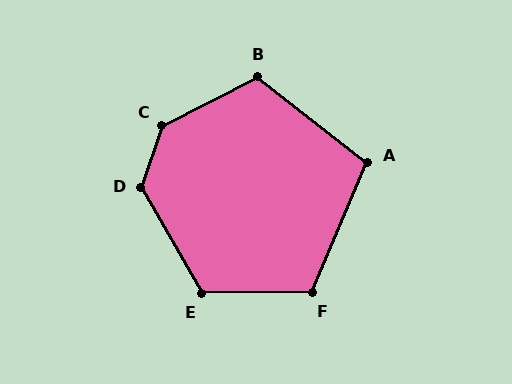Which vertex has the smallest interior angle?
A, at approximately 105 degrees.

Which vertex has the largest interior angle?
C, at approximately 136 degrees.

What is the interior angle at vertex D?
Approximately 132 degrees (obtuse).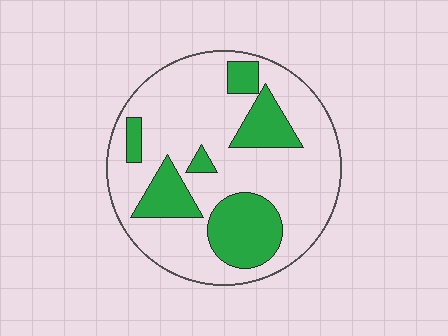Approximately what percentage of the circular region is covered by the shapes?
Approximately 25%.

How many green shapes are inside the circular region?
6.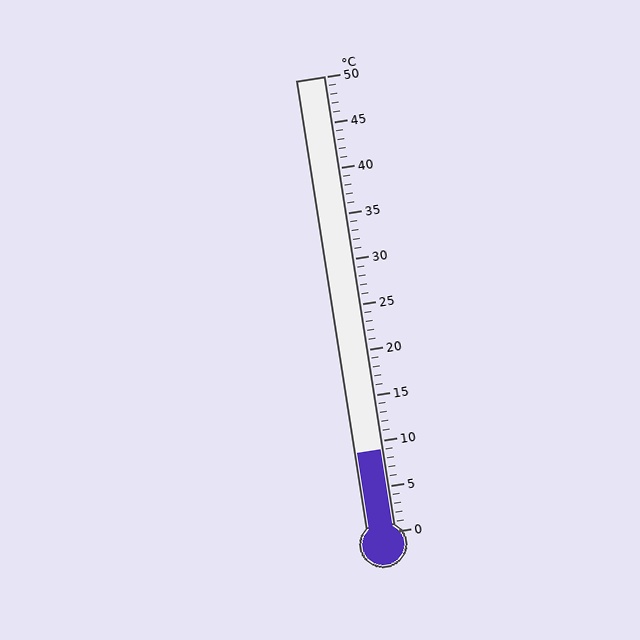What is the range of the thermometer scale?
The thermometer scale ranges from 0°C to 50°C.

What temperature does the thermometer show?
The thermometer shows approximately 9°C.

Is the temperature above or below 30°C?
The temperature is below 30°C.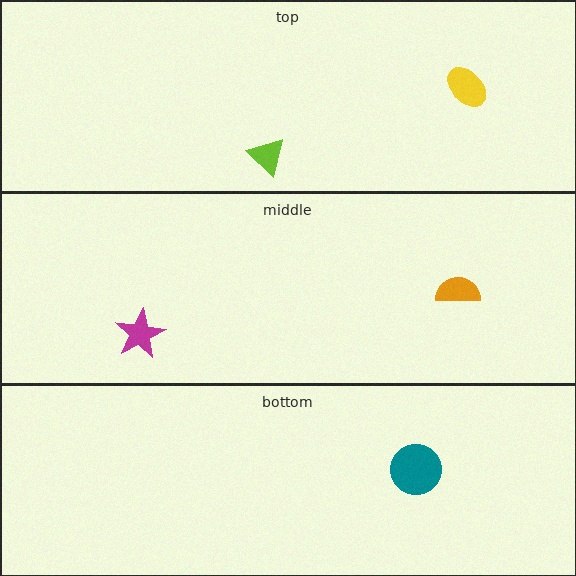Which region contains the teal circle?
The bottom region.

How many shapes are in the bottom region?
1.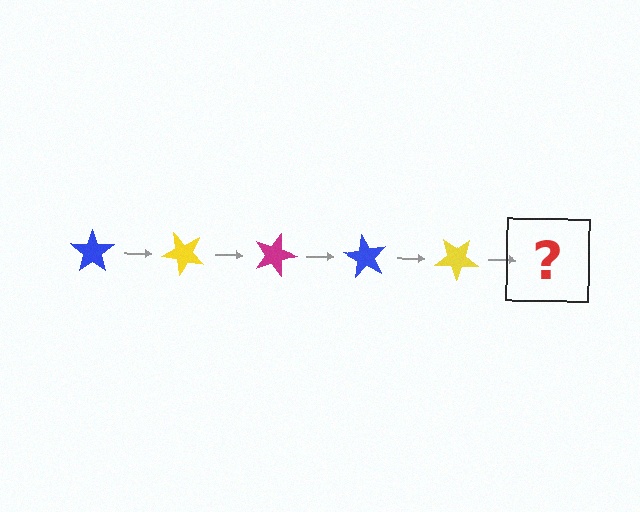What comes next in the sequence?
The next element should be a magenta star, rotated 225 degrees from the start.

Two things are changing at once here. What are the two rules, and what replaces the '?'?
The two rules are that it rotates 45 degrees each step and the color cycles through blue, yellow, and magenta. The '?' should be a magenta star, rotated 225 degrees from the start.